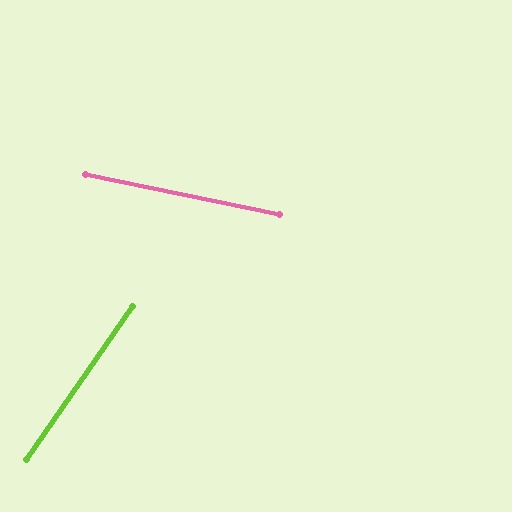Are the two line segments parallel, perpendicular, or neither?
Neither parallel nor perpendicular — they differ by about 67°.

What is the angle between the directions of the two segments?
Approximately 67 degrees.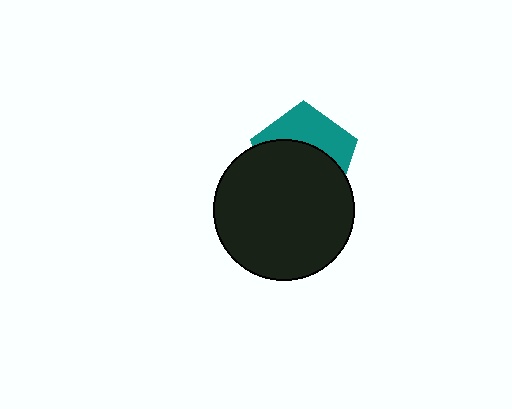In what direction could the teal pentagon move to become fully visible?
The teal pentagon could move up. That would shift it out from behind the black circle entirely.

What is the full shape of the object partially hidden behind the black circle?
The partially hidden object is a teal pentagon.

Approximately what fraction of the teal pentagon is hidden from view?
Roughly 61% of the teal pentagon is hidden behind the black circle.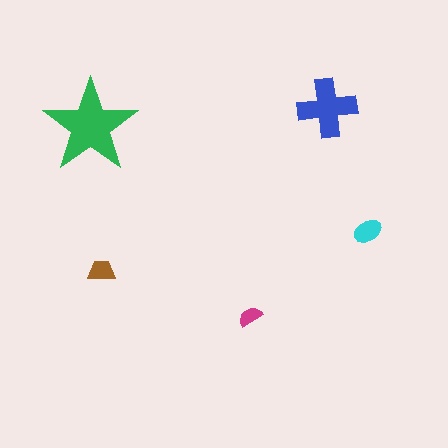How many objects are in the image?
There are 5 objects in the image.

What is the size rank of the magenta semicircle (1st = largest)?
5th.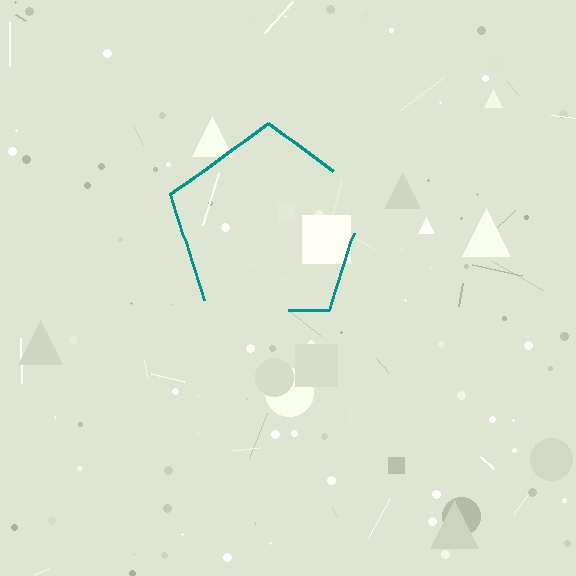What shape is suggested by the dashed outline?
The dashed outline suggests a pentagon.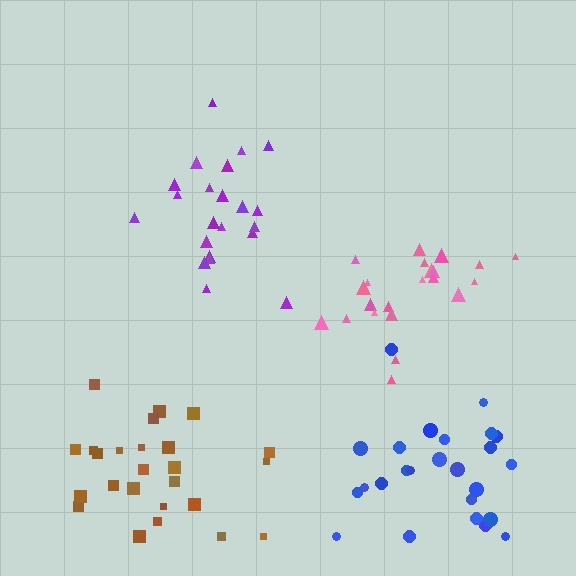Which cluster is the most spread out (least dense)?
Brown.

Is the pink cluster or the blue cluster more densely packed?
Blue.